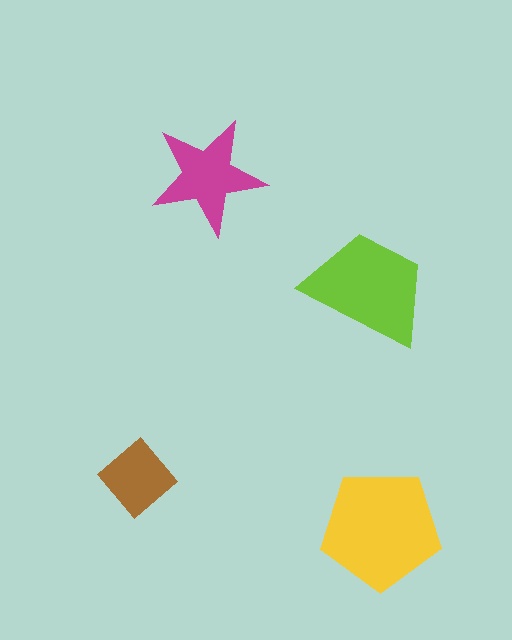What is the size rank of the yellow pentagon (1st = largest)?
1st.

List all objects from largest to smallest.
The yellow pentagon, the lime trapezoid, the magenta star, the brown diamond.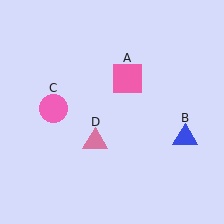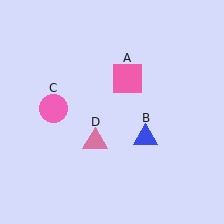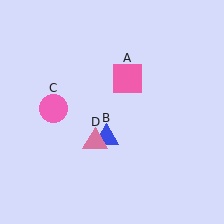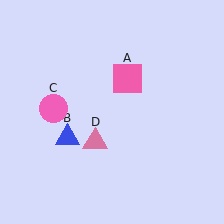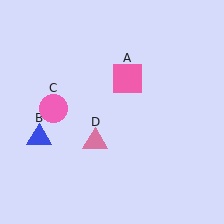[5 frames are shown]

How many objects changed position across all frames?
1 object changed position: blue triangle (object B).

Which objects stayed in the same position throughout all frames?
Pink square (object A) and pink circle (object C) and pink triangle (object D) remained stationary.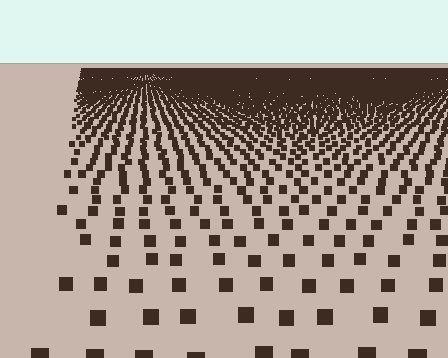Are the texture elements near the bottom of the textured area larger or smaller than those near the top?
Larger. Near the bottom, elements are closer to the viewer and appear at a bigger on-screen size.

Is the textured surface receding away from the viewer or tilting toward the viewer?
The surface is receding away from the viewer. Texture elements get smaller and denser toward the top.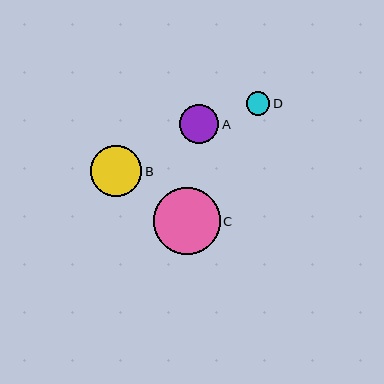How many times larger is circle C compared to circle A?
Circle C is approximately 1.7 times the size of circle A.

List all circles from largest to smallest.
From largest to smallest: C, B, A, D.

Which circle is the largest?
Circle C is the largest with a size of approximately 66 pixels.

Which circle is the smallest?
Circle D is the smallest with a size of approximately 24 pixels.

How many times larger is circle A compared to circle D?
Circle A is approximately 1.7 times the size of circle D.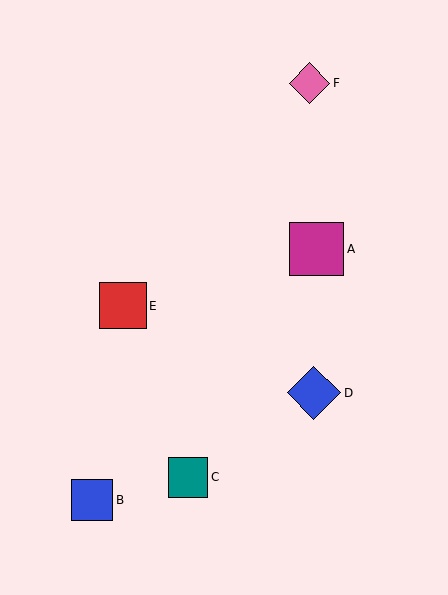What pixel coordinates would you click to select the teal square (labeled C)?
Click at (188, 477) to select the teal square C.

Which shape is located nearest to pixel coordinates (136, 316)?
The red square (labeled E) at (123, 306) is nearest to that location.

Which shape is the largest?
The magenta square (labeled A) is the largest.